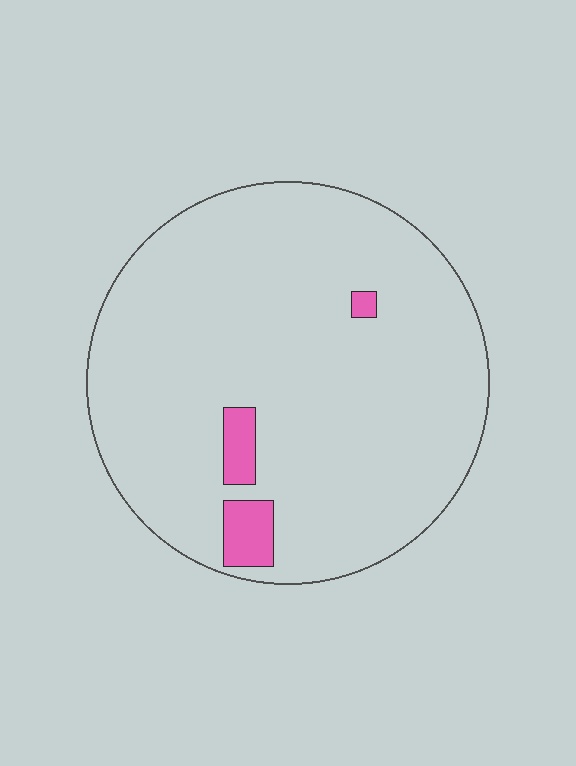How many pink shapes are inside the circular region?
3.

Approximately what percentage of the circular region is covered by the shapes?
Approximately 5%.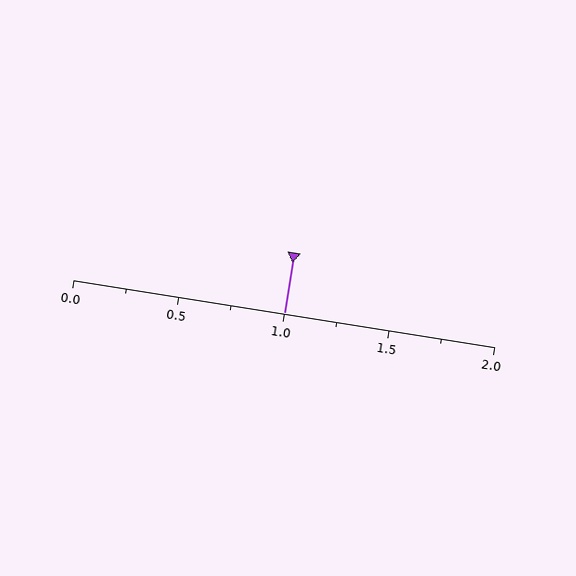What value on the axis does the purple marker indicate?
The marker indicates approximately 1.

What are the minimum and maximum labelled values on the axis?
The axis runs from 0.0 to 2.0.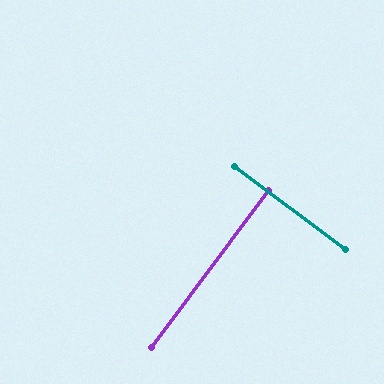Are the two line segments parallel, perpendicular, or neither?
Perpendicular — they meet at approximately 90°.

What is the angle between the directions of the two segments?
Approximately 90 degrees.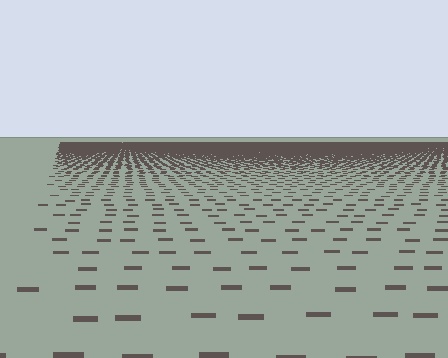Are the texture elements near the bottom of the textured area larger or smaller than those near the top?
Larger. Near the bottom, elements are closer to the viewer and appear at a bigger on-screen size.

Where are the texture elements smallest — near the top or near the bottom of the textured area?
Near the top.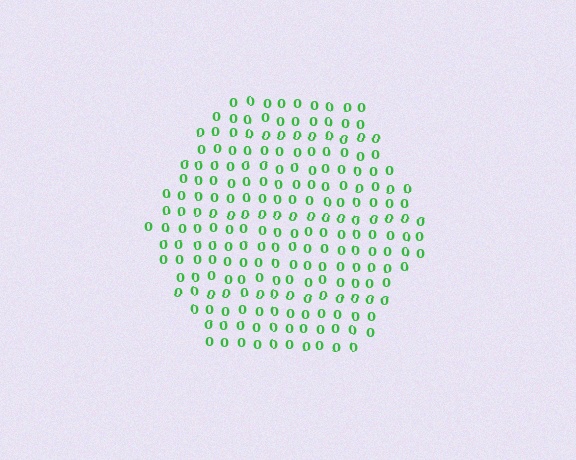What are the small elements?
The small elements are digit 0's.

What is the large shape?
The large shape is a hexagon.